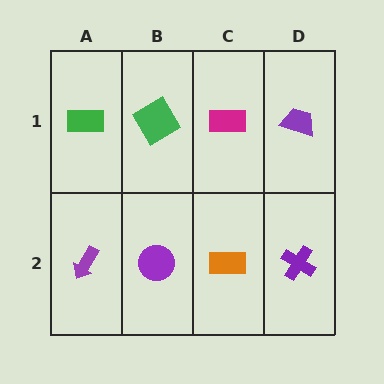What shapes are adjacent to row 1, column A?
A purple arrow (row 2, column A), a green diamond (row 1, column B).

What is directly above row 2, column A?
A green rectangle.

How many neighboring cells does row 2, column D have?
2.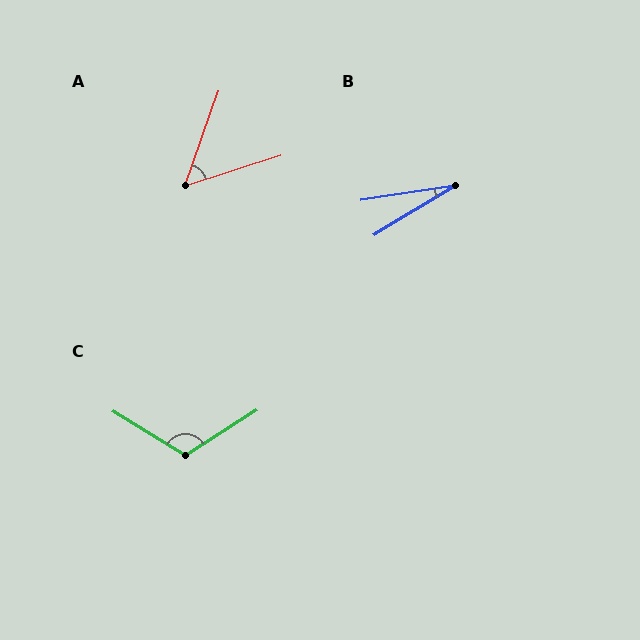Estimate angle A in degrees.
Approximately 53 degrees.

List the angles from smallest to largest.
B (23°), A (53°), C (116°).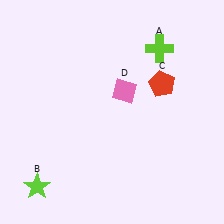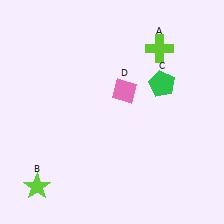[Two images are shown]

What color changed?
The pentagon (C) changed from red in Image 1 to green in Image 2.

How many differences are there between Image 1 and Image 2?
There is 1 difference between the two images.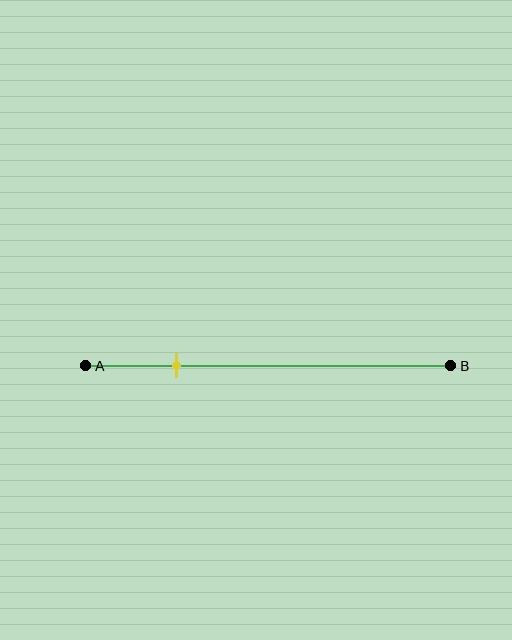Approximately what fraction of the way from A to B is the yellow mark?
The yellow mark is approximately 25% of the way from A to B.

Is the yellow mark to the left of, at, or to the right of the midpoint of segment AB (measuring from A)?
The yellow mark is to the left of the midpoint of segment AB.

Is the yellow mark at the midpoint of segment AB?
No, the mark is at about 25% from A, not at the 50% midpoint.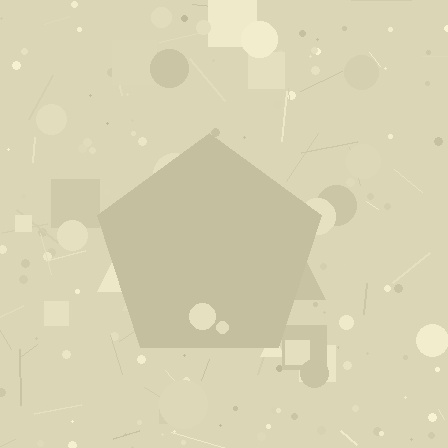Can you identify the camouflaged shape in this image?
The camouflaged shape is a pentagon.